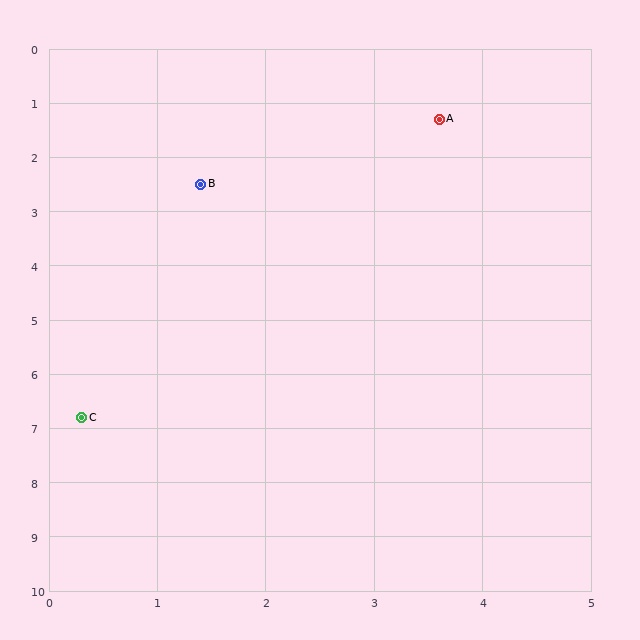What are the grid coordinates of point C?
Point C is at approximately (0.3, 6.8).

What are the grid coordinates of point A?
Point A is at approximately (3.6, 1.3).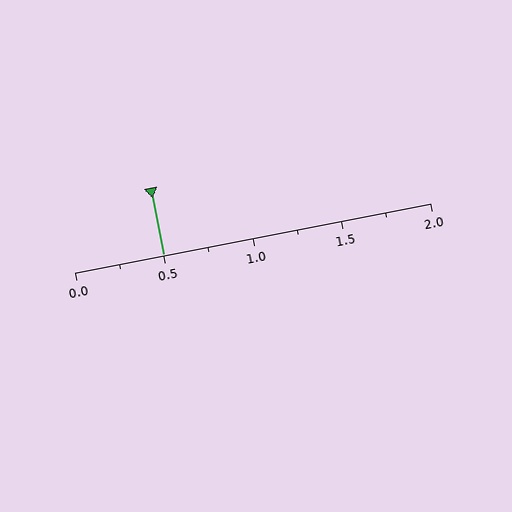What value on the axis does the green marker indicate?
The marker indicates approximately 0.5.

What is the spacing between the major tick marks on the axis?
The major ticks are spaced 0.5 apart.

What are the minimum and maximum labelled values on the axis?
The axis runs from 0.0 to 2.0.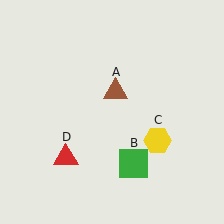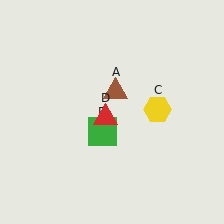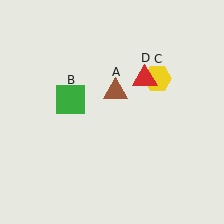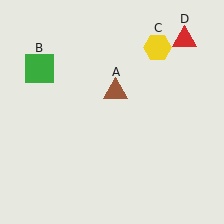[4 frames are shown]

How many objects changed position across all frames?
3 objects changed position: green square (object B), yellow hexagon (object C), red triangle (object D).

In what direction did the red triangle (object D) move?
The red triangle (object D) moved up and to the right.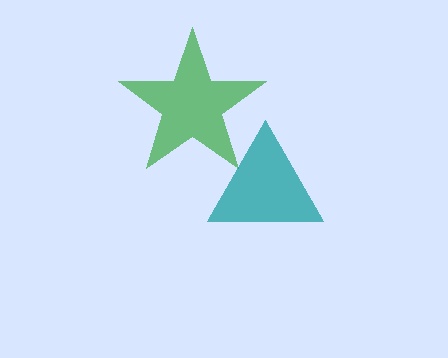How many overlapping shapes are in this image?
There are 2 overlapping shapes in the image.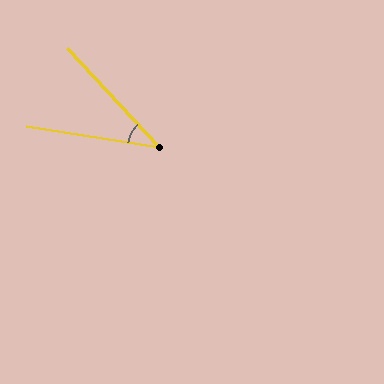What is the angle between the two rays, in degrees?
Approximately 38 degrees.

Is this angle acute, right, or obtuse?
It is acute.